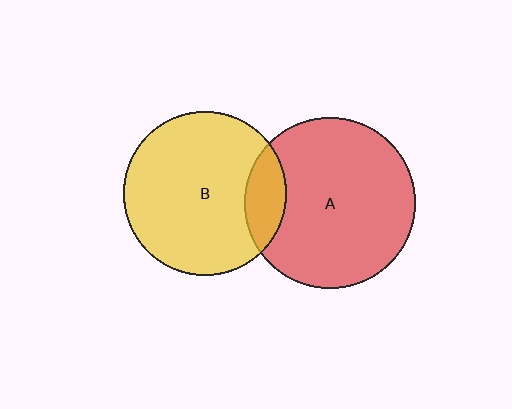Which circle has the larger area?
Circle A (red).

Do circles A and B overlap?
Yes.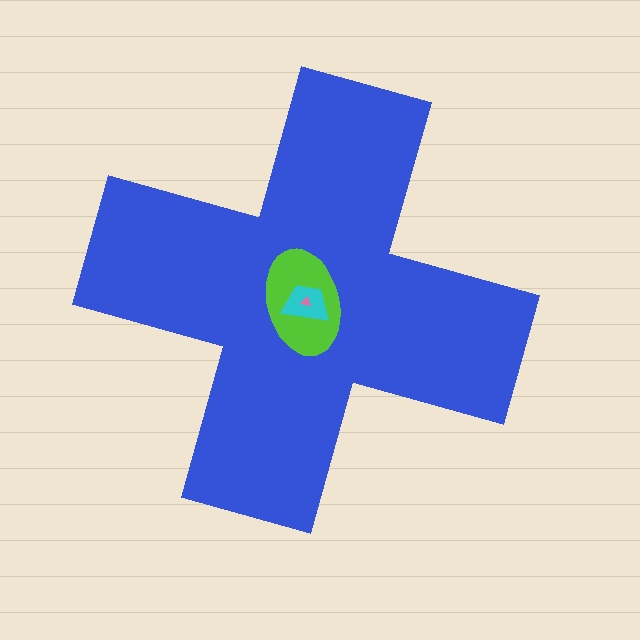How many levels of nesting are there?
4.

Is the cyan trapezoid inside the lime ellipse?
Yes.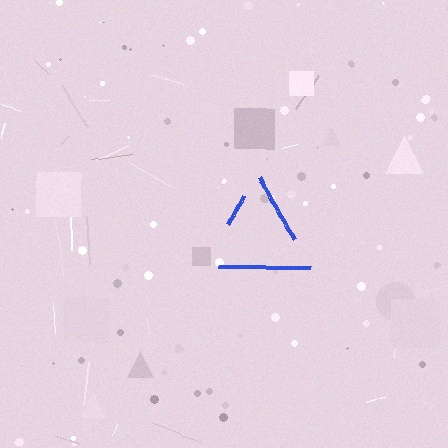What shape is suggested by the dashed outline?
The dashed outline suggests a triangle.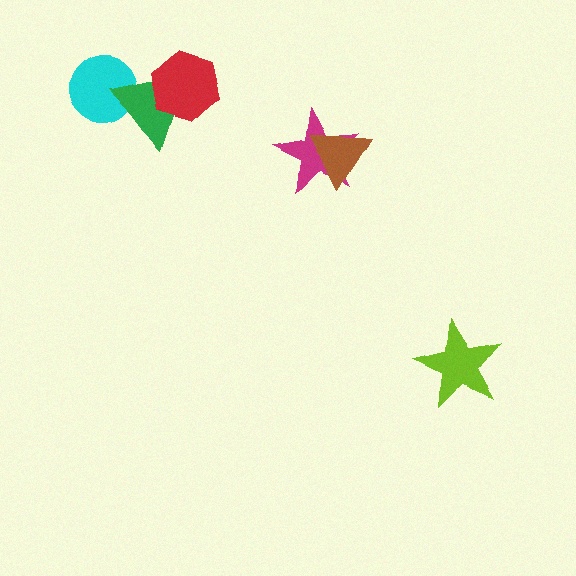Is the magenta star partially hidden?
Yes, it is partially covered by another shape.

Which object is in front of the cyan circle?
The green triangle is in front of the cyan circle.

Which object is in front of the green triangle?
The red hexagon is in front of the green triangle.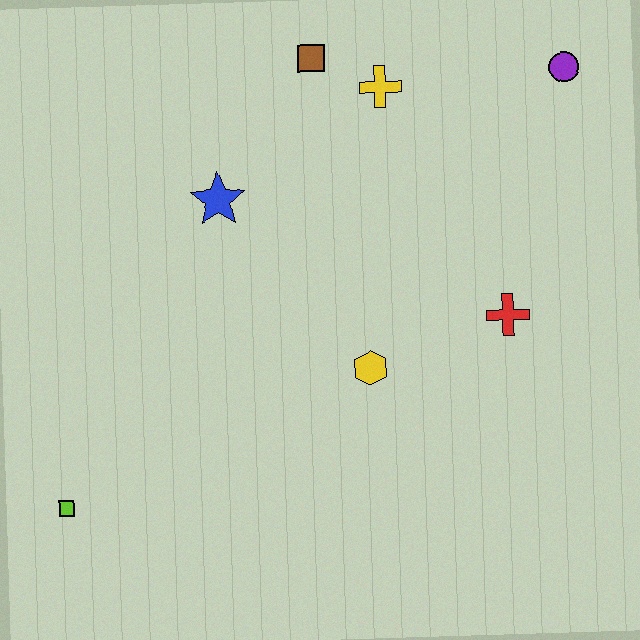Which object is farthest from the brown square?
The lime square is farthest from the brown square.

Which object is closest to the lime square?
The yellow hexagon is closest to the lime square.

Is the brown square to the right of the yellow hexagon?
No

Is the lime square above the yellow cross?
No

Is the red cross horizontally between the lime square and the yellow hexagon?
No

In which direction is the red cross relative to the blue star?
The red cross is to the right of the blue star.